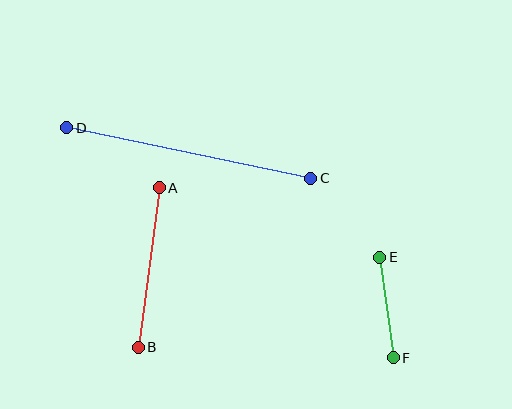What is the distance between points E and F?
The distance is approximately 101 pixels.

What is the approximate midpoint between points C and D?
The midpoint is at approximately (189, 153) pixels.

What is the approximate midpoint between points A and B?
The midpoint is at approximately (149, 267) pixels.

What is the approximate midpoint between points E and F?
The midpoint is at approximately (386, 307) pixels.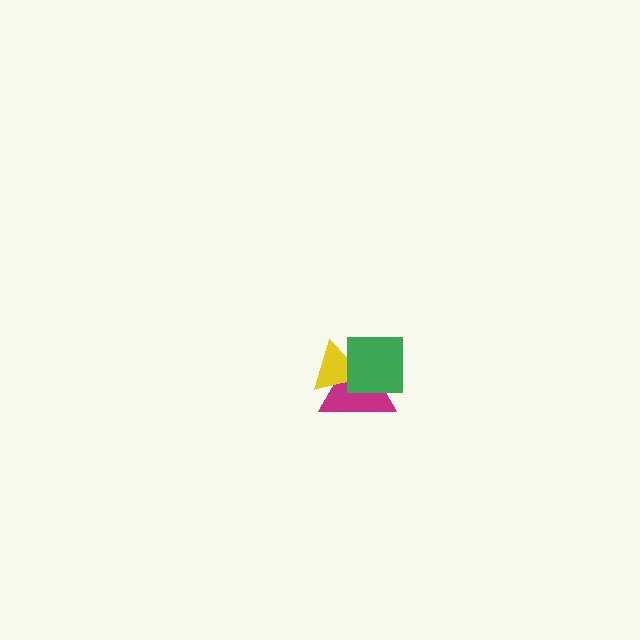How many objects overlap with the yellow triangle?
2 objects overlap with the yellow triangle.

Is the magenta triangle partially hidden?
Yes, it is partially covered by another shape.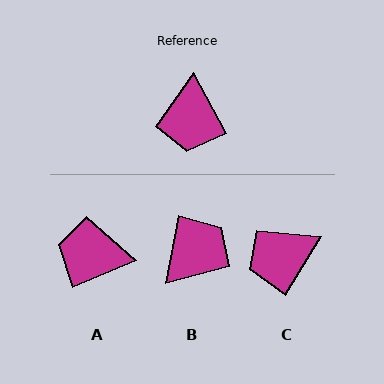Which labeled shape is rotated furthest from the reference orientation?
B, about 141 degrees away.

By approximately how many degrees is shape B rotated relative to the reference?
Approximately 141 degrees counter-clockwise.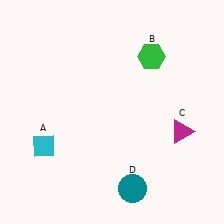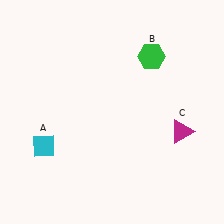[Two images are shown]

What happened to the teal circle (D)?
The teal circle (D) was removed in Image 2. It was in the bottom-right area of Image 1.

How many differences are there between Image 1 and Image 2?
There is 1 difference between the two images.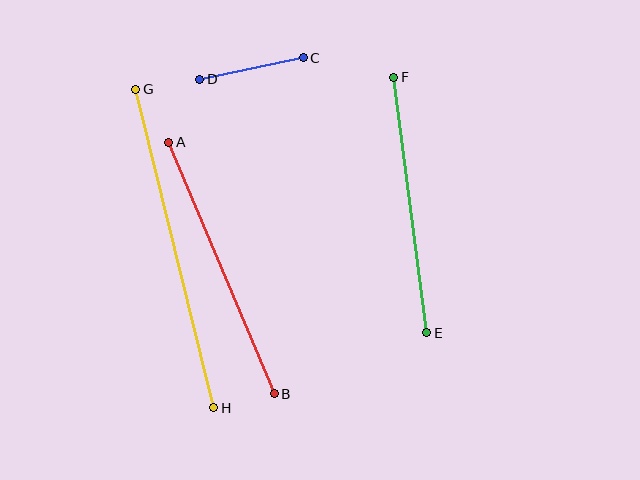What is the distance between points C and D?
The distance is approximately 105 pixels.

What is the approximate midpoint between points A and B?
The midpoint is at approximately (221, 268) pixels.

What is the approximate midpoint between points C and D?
The midpoint is at approximately (252, 69) pixels.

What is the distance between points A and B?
The distance is approximately 273 pixels.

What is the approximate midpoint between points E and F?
The midpoint is at approximately (410, 205) pixels.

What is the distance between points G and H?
The distance is approximately 328 pixels.